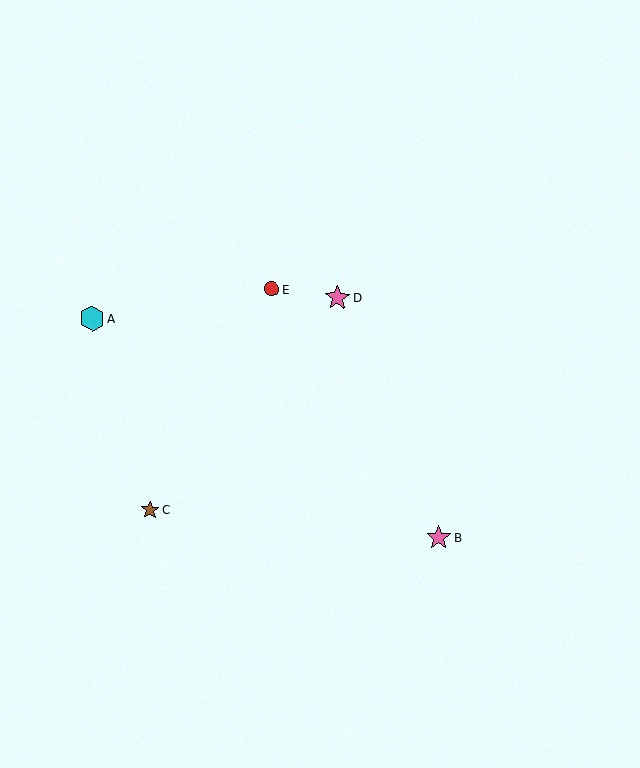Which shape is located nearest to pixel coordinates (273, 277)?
The red circle (labeled E) at (272, 289) is nearest to that location.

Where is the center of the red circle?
The center of the red circle is at (272, 289).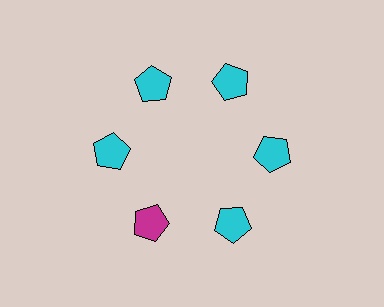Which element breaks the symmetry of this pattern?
The magenta pentagon at roughly the 7 o'clock position breaks the symmetry. All other shapes are cyan pentagons.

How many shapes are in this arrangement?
There are 6 shapes arranged in a ring pattern.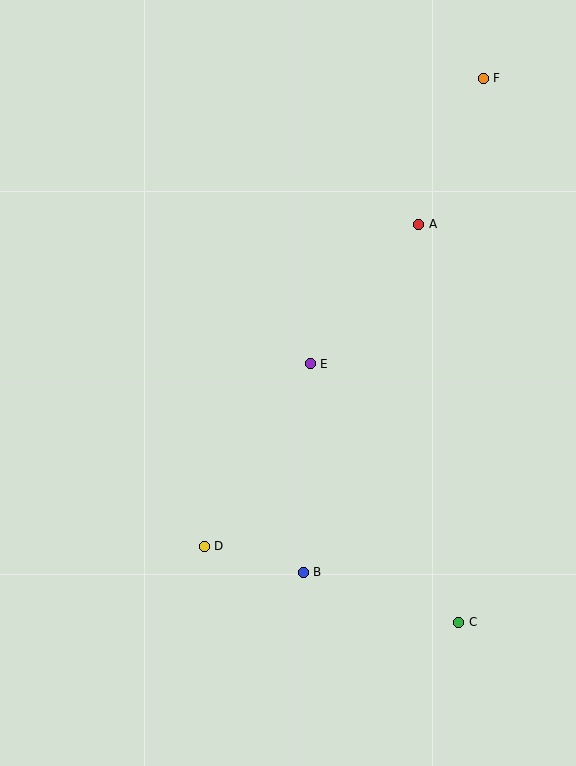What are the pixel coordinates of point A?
Point A is at (419, 224).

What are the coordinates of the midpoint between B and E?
The midpoint between B and E is at (307, 468).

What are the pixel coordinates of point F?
Point F is at (483, 78).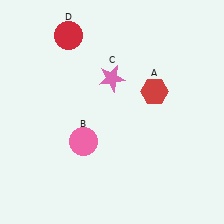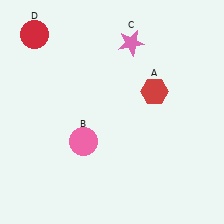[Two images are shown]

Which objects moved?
The objects that moved are: the pink star (C), the red circle (D).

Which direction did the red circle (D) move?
The red circle (D) moved left.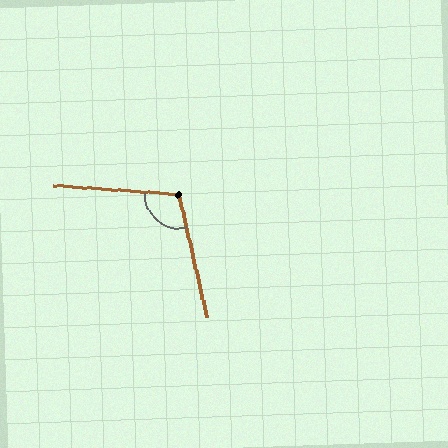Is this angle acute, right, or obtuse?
It is obtuse.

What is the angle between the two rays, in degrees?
Approximately 107 degrees.